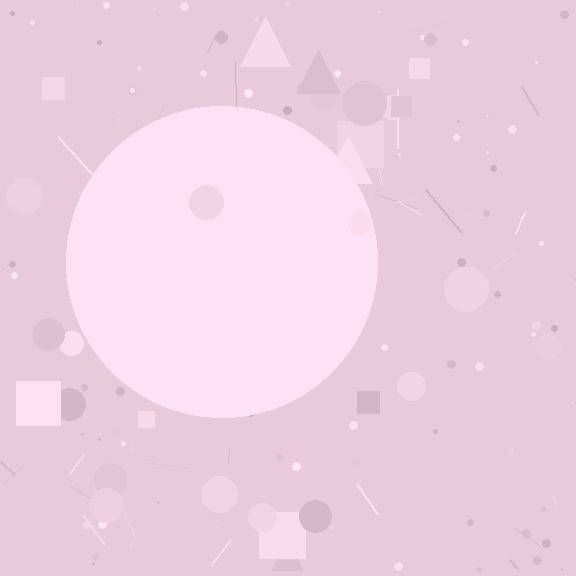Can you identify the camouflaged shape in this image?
The camouflaged shape is a circle.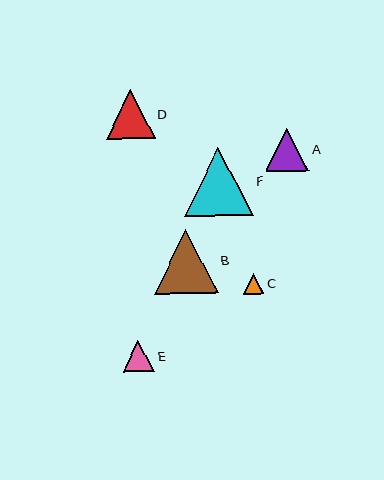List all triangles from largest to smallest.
From largest to smallest: F, B, D, A, E, C.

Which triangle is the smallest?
Triangle C is the smallest with a size of approximately 21 pixels.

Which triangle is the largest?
Triangle F is the largest with a size of approximately 68 pixels.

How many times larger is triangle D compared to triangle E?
Triangle D is approximately 1.6 times the size of triangle E.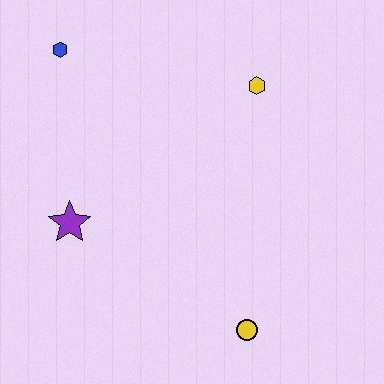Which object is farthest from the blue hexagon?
The yellow circle is farthest from the blue hexagon.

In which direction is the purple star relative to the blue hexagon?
The purple star is below the blue hexagon.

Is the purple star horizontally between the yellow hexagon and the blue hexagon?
Yes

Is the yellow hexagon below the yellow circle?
No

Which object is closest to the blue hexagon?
The purple star is closest to the blue hexagon.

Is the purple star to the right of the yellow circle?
No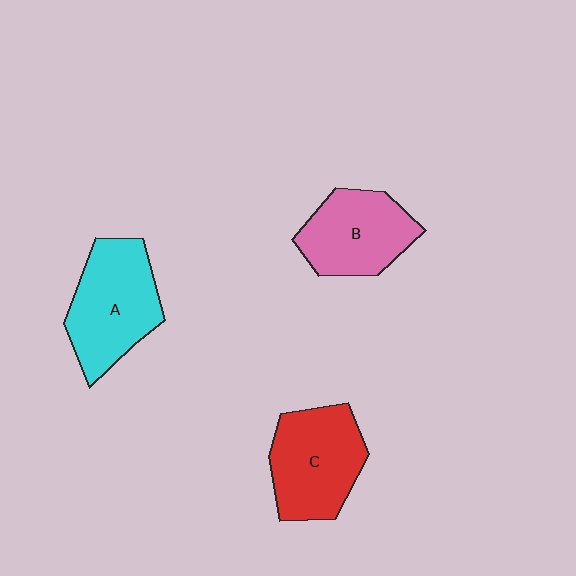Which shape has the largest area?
Shape A (cyan).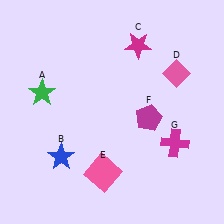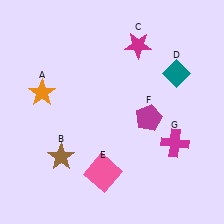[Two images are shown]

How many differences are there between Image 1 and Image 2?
There are 3 differences between the two images.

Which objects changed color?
A changed from green to orange. B changed from blue to brown. D changed from pink to teal.